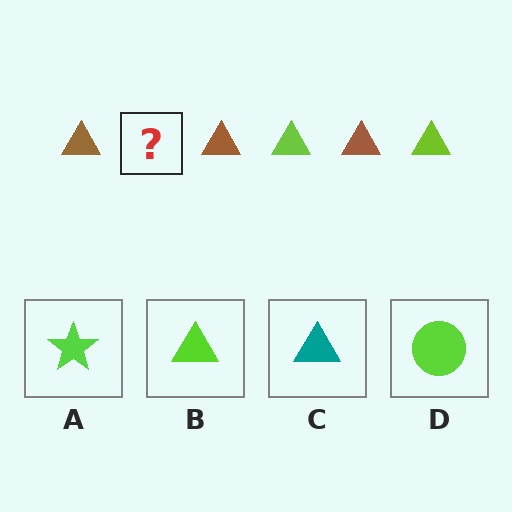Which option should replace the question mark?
Option B.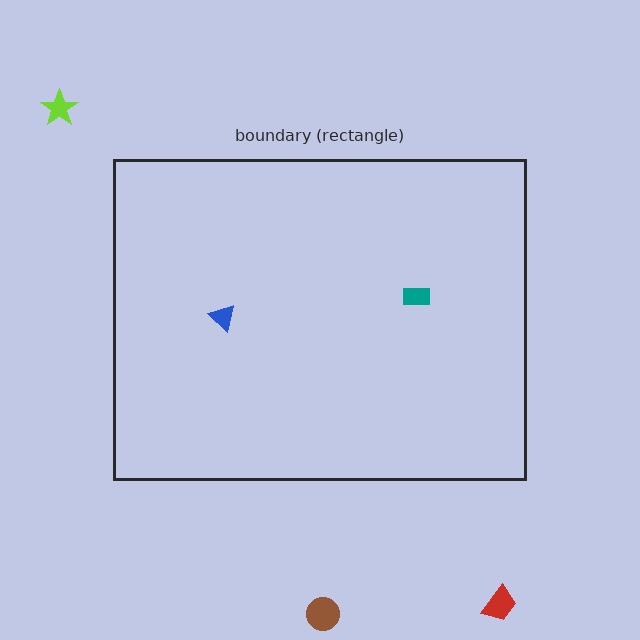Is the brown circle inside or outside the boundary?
Outside.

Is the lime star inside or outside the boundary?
Outside.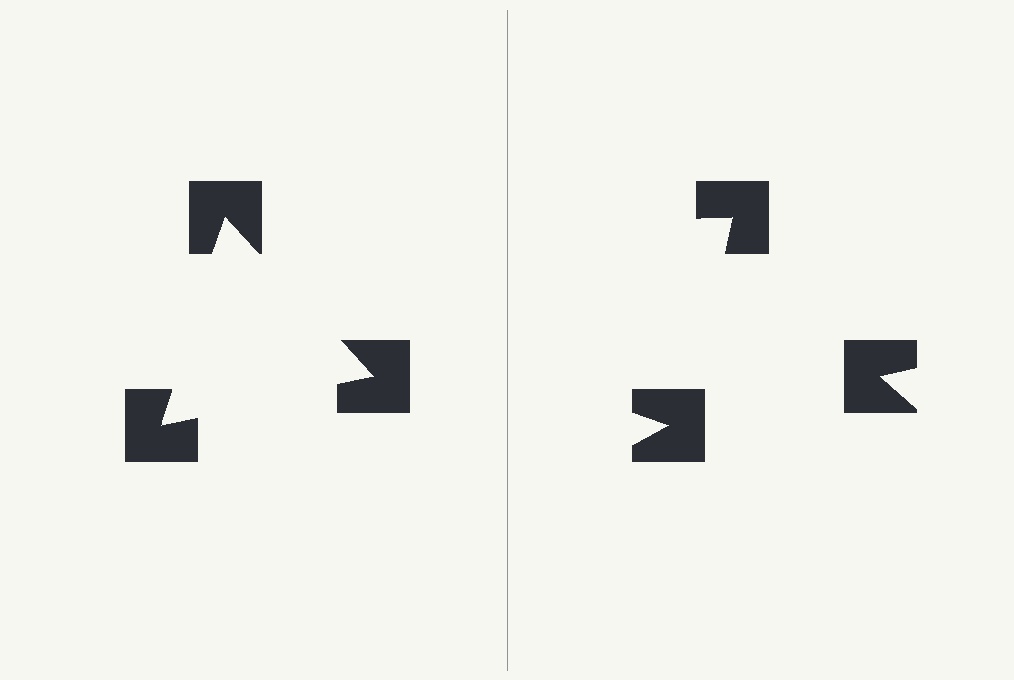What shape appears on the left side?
An illusory triangle.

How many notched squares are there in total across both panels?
6 — 3 on each side.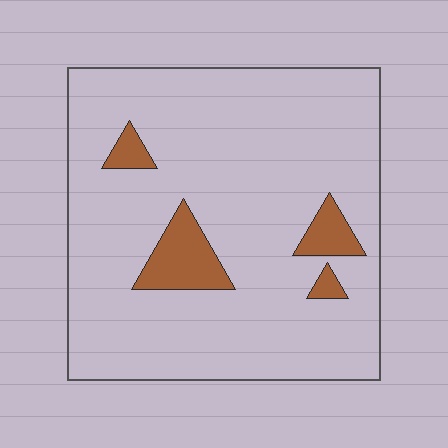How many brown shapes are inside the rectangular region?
4.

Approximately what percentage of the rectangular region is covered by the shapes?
Approximately 10%.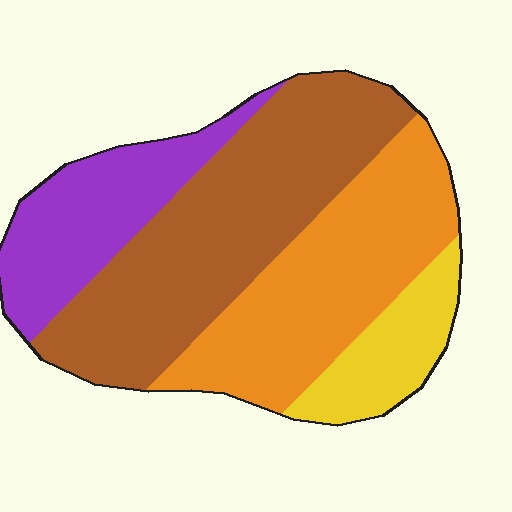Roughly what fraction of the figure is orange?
Orange takes up between a quarter and a half of the figure.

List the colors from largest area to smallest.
From largest to smallest: brown, orange, purple, yellow.